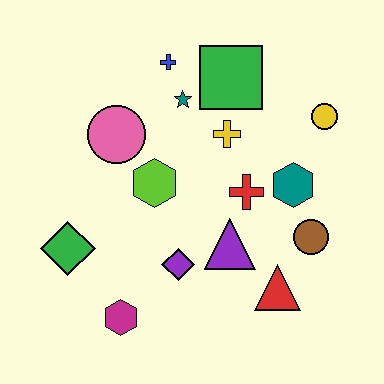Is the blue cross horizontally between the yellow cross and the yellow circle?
No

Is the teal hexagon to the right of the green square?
Yes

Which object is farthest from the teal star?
The magenta hexagon is farthest from the teal star.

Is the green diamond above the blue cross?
No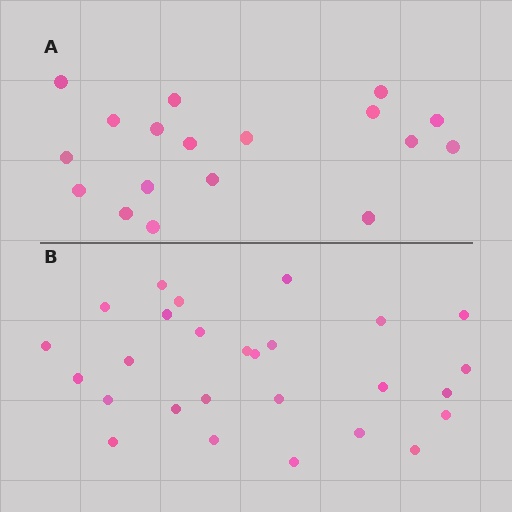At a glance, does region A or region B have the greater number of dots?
Region B (the bottom region) has more dots.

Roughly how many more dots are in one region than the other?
Region B has roughly 8 or so more dots than region A.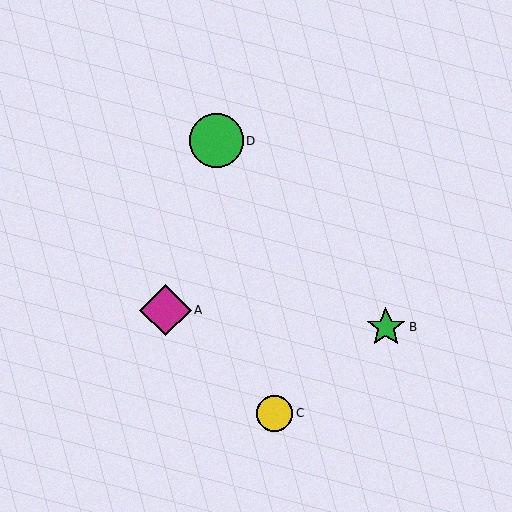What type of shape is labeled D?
Shape D is a green circle.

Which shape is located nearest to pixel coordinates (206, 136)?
The green circle (labeled D) at (216, 141) is nearest to that location.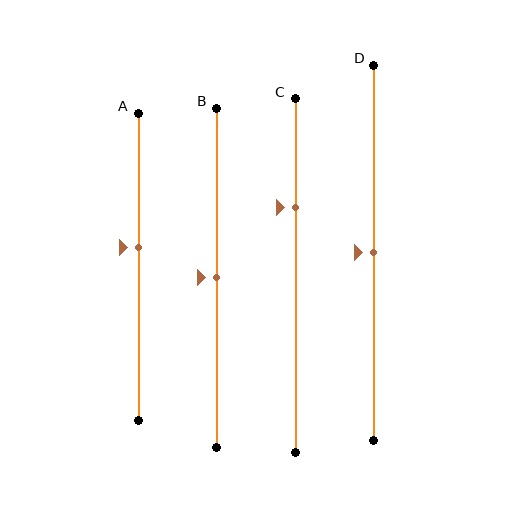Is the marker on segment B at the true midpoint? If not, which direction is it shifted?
Yes, the marker on segment B is at the true midpoint.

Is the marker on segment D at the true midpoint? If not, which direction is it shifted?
Yes, the marker on segment D is at the true midpoint.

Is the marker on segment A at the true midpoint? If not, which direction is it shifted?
No, the marker on segment A is shifted upward by about 6% of the segment length.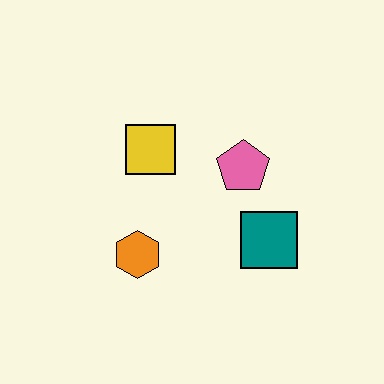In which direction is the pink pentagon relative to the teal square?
The pink pentagon is above the teal square.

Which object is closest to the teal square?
The pink pentagon is closest to the teal square.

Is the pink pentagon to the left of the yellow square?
No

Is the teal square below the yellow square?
Yes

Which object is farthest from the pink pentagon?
The orange hexagon is farthest from the pink pentagon.